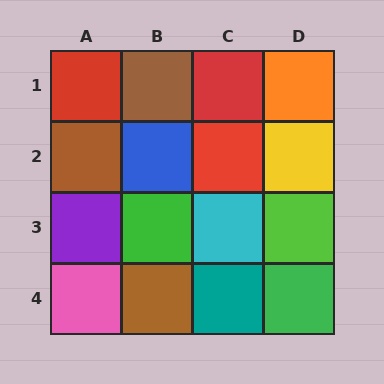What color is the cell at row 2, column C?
Red.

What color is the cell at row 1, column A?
Red.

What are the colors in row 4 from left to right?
Pink, brown, teal, green.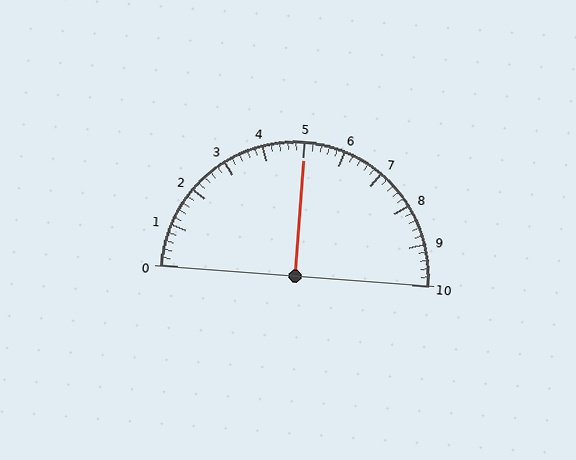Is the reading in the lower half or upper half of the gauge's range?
The reading is in the upper half of the range (0 to 10).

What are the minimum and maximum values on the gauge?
The gauge ranges from 0 to 10.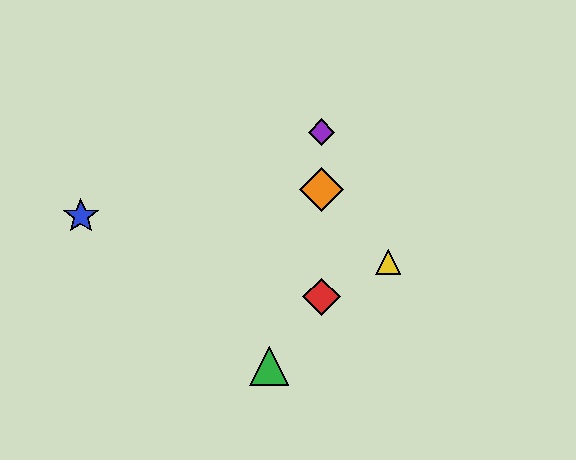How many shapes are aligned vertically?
3 shapes (the red diamond, the purple diamond, the orange diamond) are aligned vertically.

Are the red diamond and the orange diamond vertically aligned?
Yes, both are at x≈321.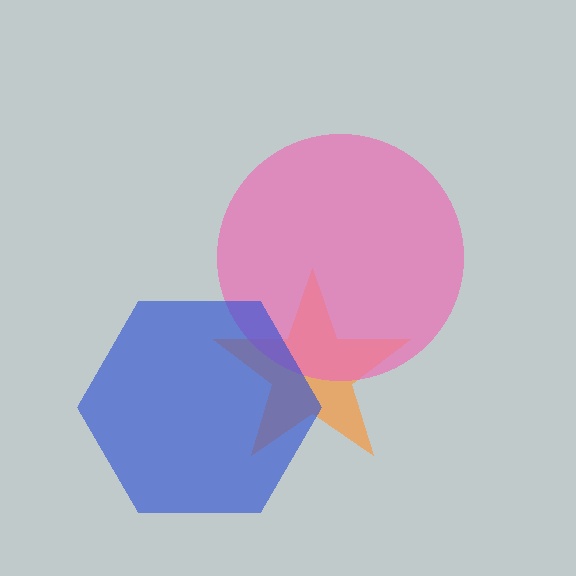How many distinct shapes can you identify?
There are 3 distinct shapes: an orange star, a pink circle, a blue hexagon.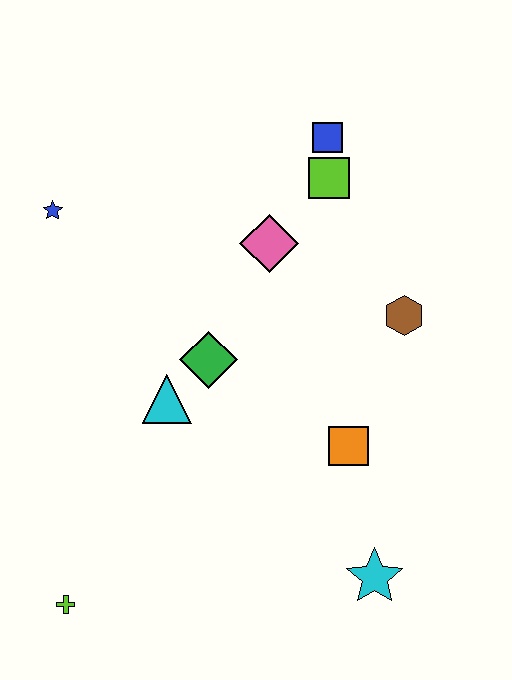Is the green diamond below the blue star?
Yes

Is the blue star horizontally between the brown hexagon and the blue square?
No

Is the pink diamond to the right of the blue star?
Yes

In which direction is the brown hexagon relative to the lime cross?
The brown hexagon is to the right of the lime cross.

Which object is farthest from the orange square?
The blue star is farthest from the orange square.